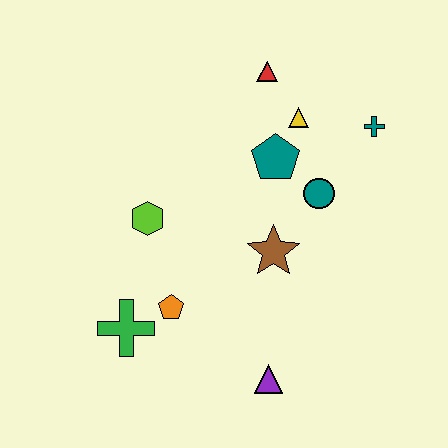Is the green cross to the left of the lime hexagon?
Yes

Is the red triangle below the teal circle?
No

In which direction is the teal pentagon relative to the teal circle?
The teal pentagon is to the left of the teal circle.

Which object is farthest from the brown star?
The red triangle is farthest from the brown star.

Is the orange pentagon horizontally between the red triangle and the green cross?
Yes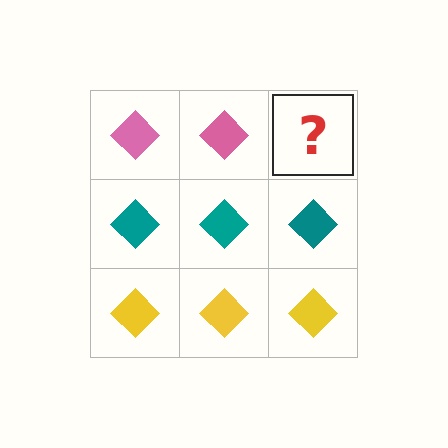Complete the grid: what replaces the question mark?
The question mark should be replaced with a pink diamond.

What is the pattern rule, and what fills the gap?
The rule is that each row has a consistent color. The gap should be filled with a pink diamond.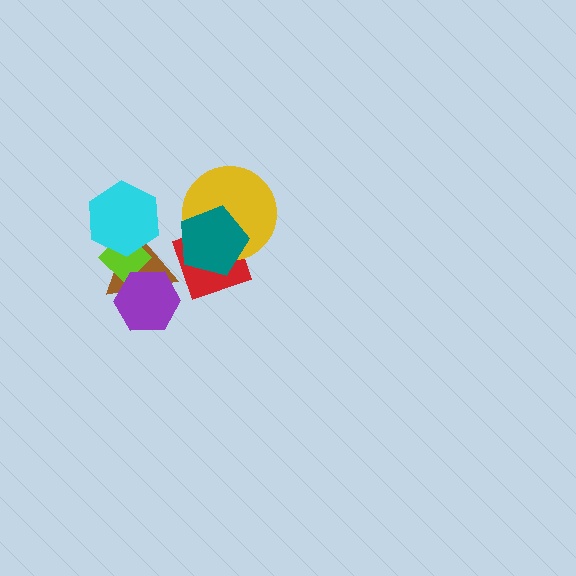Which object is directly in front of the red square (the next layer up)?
The yellow circle is directly in front of the red square.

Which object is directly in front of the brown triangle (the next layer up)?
The lime diamond is directly in front of the brown triangle.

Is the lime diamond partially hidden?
Yes, it is partially covered by another shape.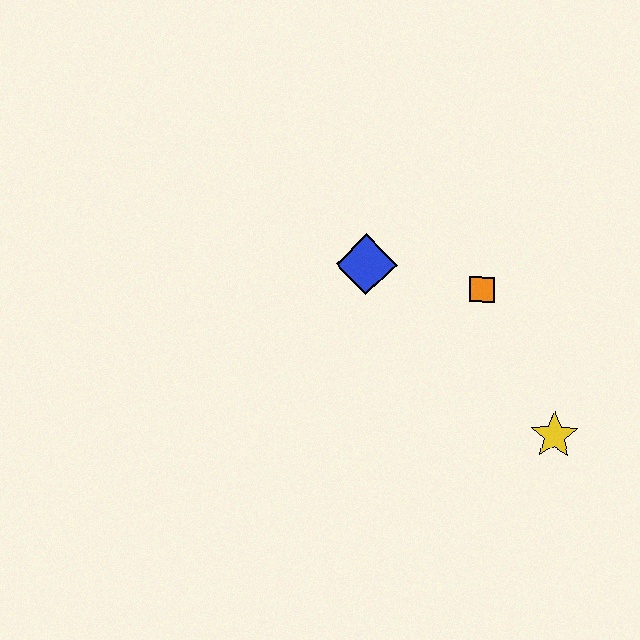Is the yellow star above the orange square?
No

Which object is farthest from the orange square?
The yellow star is farthest from the orange square.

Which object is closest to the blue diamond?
The orange square is closest to the blue diamond.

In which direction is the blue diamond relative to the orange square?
The blue diamond is to the left of the orange square.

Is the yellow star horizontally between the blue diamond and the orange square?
No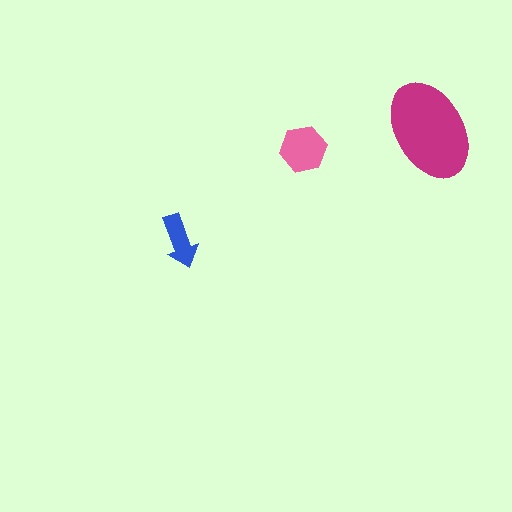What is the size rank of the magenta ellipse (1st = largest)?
1st.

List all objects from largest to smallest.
The magenta ellipse, the pink hexagon, the blue arrow.